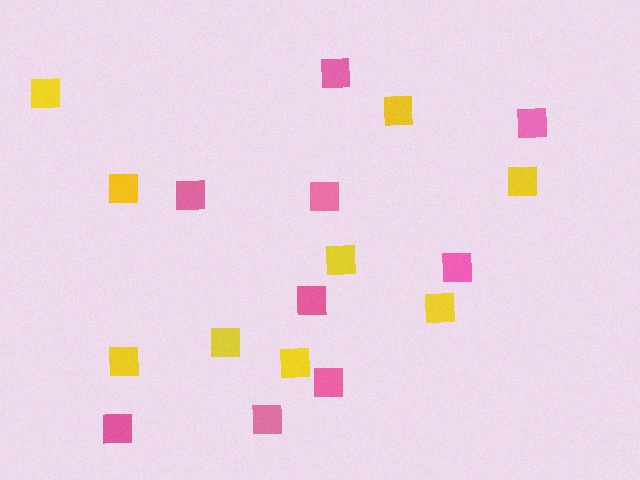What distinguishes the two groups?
There are 2 groups: one group of yellow squares (9) and one group of pink squares (9).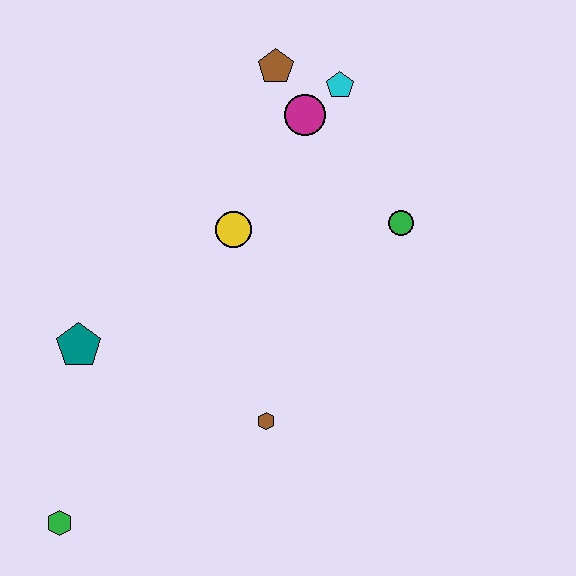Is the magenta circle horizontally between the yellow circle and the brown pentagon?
No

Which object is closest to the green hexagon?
The teal pentagon is closest to the green hexagon.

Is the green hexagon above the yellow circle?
No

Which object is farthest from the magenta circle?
The green hexagon is farthest from the magenta circle.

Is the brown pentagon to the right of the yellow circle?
Yes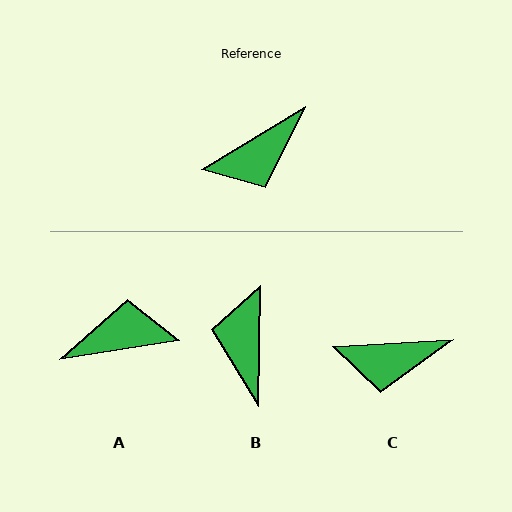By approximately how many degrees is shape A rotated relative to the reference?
Approximately 158 degrees counter-clockwise.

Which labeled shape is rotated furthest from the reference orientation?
A, about 158 degrees away.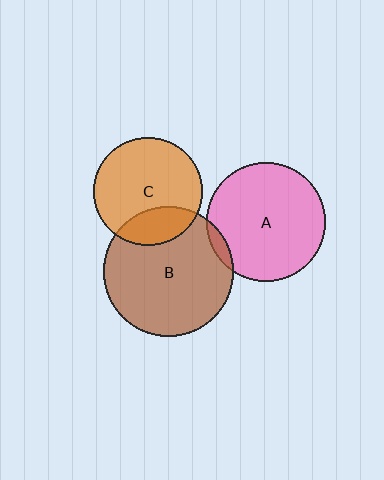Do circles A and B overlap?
Yes.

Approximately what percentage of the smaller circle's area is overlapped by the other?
Approximately 5%.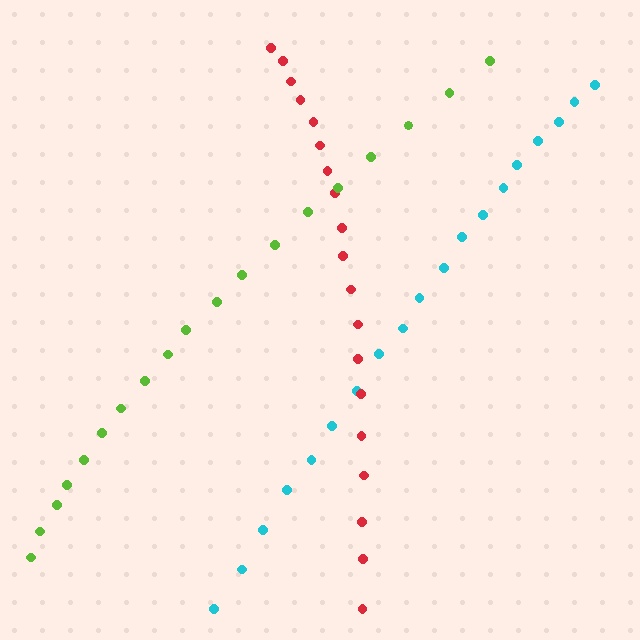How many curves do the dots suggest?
There are 3 distinct paths.